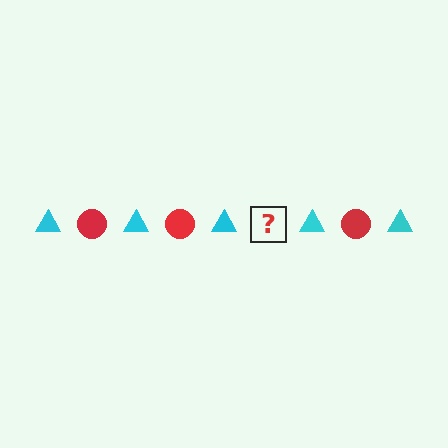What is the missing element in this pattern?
The missing element is a red circle.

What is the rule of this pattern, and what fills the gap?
The rule is that the pattern alternates between cyan triangle and red circle. The gap should be filled with a red circle.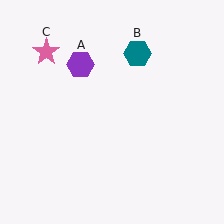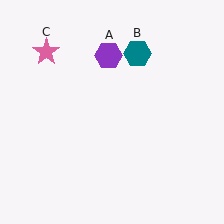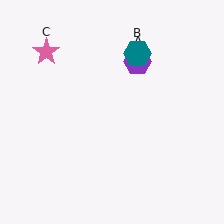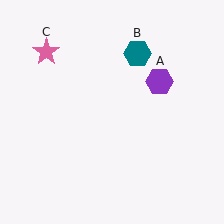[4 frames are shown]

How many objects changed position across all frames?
1 object changed position: purple hexagon (object A).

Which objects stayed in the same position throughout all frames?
Teal hexagon (object B) and pink star (object C) remained stationary.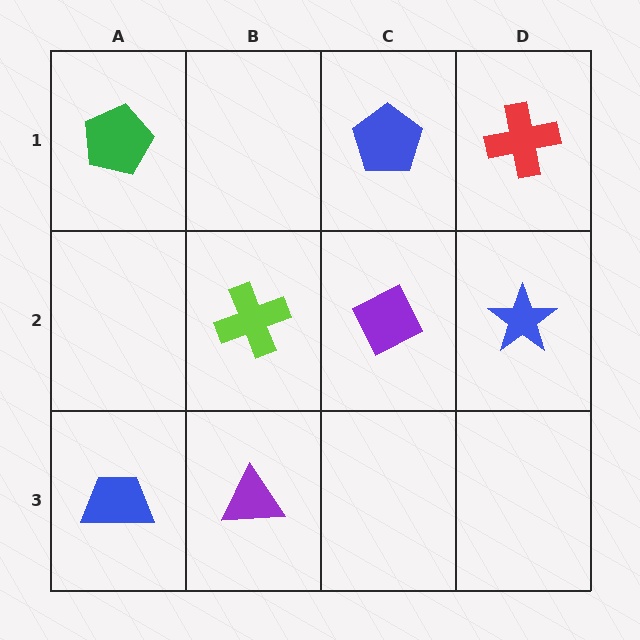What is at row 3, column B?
A purple triangle.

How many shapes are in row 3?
2 shapes.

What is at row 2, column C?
A purple diamond.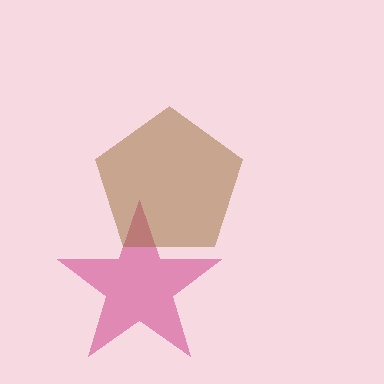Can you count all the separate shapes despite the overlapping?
Yes, there are 2 separate shapes.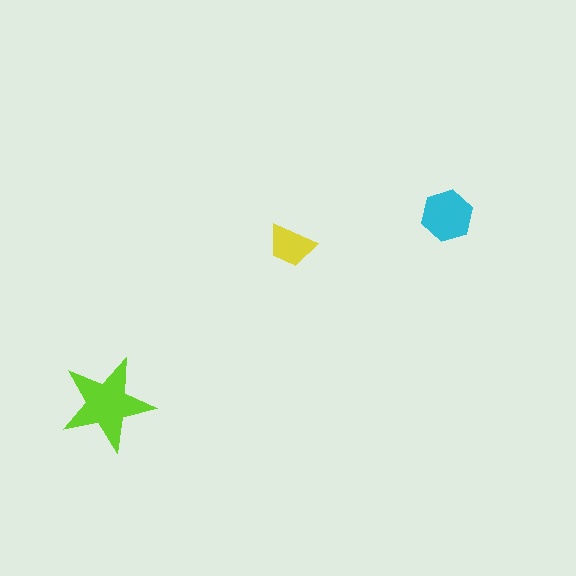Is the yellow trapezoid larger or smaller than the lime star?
Smaller.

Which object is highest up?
The cyan hexagon is topmost.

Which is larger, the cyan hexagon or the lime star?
The lime star.